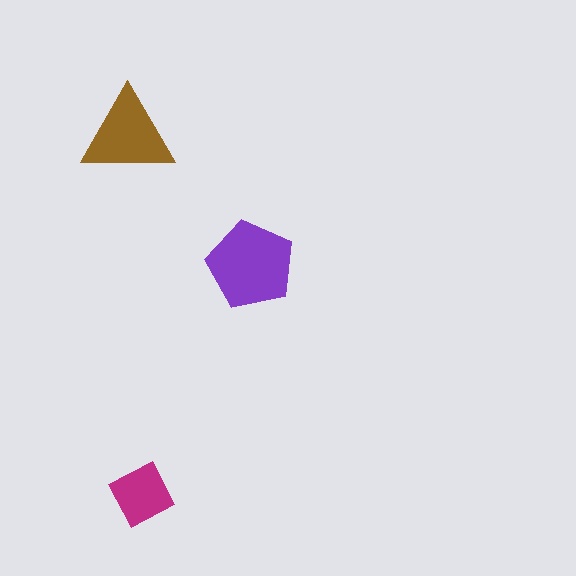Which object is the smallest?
The magenta square.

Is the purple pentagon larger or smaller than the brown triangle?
Larger.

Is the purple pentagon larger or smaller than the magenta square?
Larger.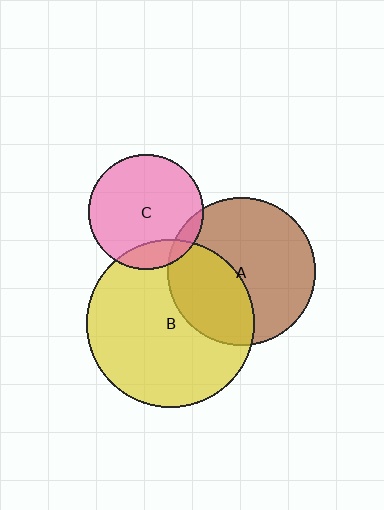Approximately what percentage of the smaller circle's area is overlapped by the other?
Approximately 10%.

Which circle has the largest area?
Circle B (yellow).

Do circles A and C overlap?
Yes.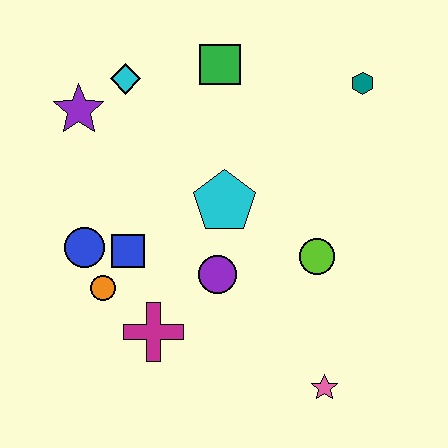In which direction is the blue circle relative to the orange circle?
The blue circle is above the orange circle.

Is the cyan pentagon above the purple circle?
Yes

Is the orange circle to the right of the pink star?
No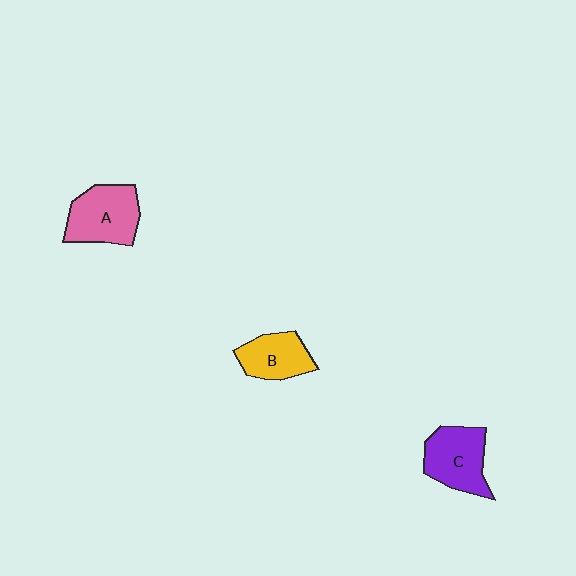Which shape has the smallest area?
Shape B (yellow).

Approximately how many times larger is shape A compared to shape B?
Approximately 1.3 times.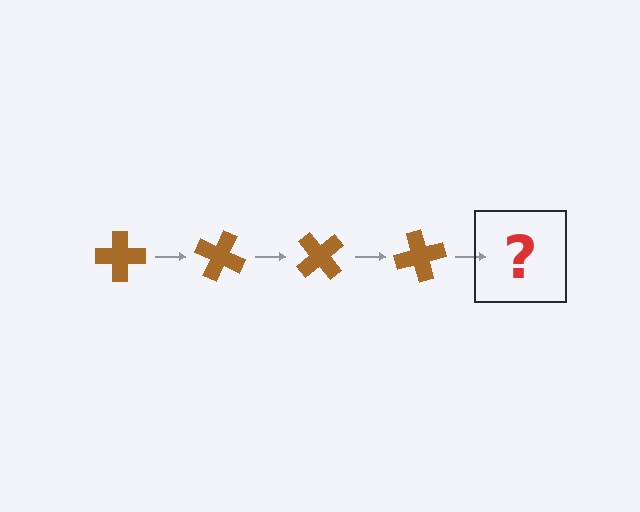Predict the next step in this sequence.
The next step is a brown cross rotated 100 degrees.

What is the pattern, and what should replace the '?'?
The pattern is that the cross rotates 25 degrees each step. The '?' should be a brown cross rotated 100 degrees.